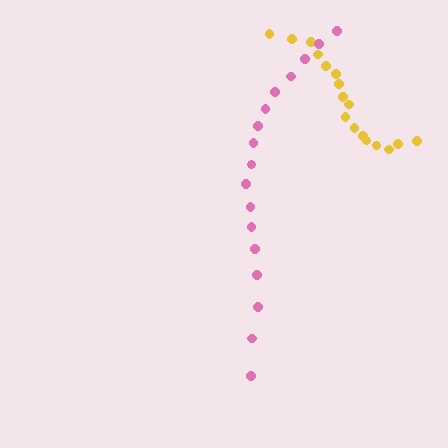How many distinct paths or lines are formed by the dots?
There are 2 distinct paths.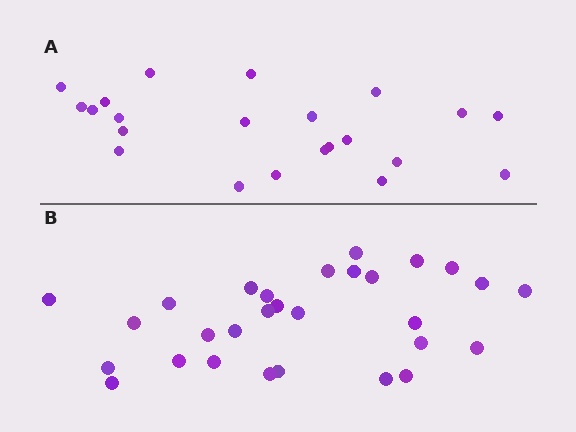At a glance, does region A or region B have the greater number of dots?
Region B (the bottom region) has more dots.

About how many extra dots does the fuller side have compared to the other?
Region B has roughly 8 or so more dots than region A.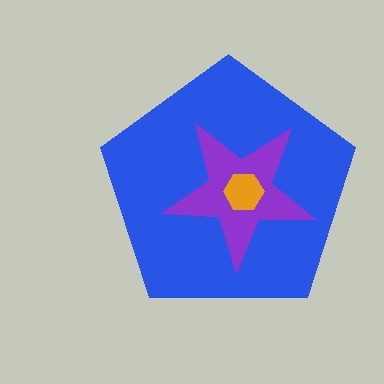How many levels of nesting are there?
3.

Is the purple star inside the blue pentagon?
Yes.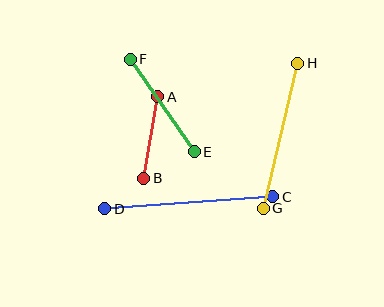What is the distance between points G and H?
The distance is approximately 149 pixels.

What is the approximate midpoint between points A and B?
The midpoint is at approximately (151, 137) pixels.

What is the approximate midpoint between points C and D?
The midpoint is at approximately (189, 203) pixels.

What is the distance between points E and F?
The distance is approximately 112 pixels.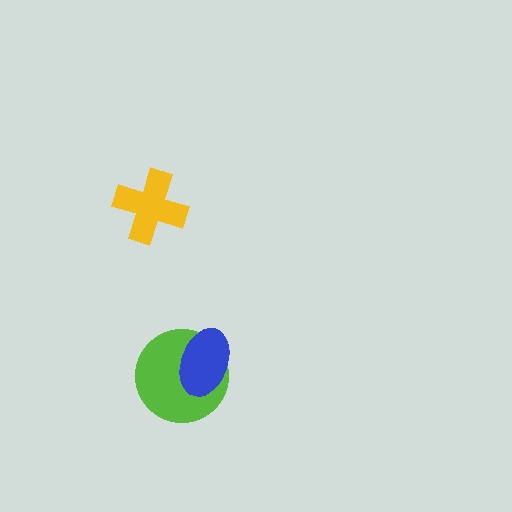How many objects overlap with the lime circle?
1 object overlaps with the lime circle.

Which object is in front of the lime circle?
The blue ellipse is in front of the lime circle.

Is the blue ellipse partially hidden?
No, no other shape covers it.